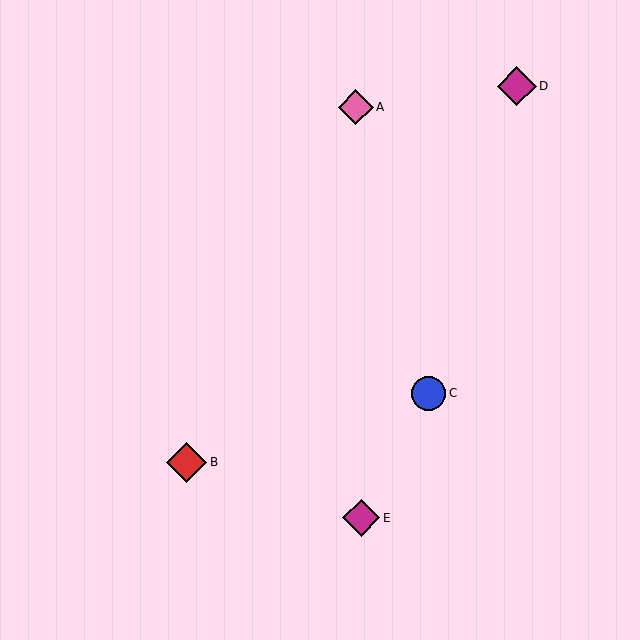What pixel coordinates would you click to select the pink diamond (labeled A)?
Click at (356, 107) to select the pink diamond A.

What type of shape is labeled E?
Shape E is a magenta diamond.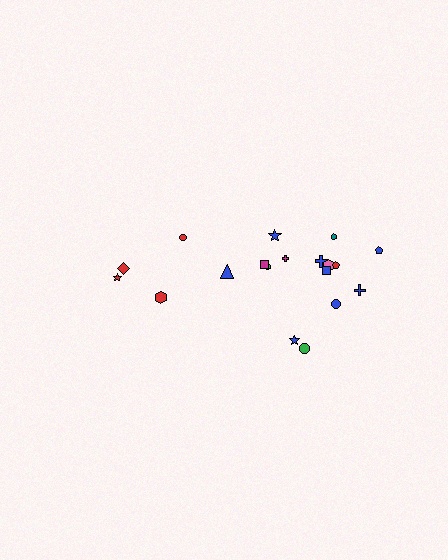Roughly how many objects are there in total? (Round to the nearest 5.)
Roughly 20 objects in total.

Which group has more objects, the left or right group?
The right group.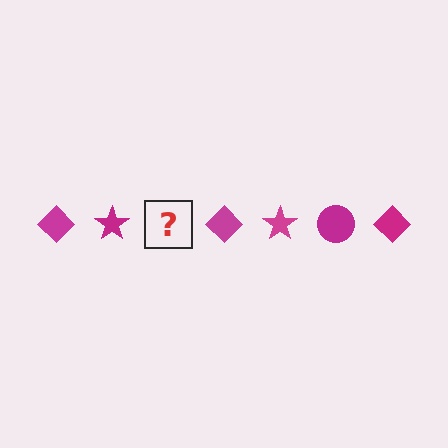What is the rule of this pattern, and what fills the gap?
The rule is that the pattern cycles through diamond, star, circle shapes in magenta. The gap should be filled with a magenta circle.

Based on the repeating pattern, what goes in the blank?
The blank should be a magenta circle.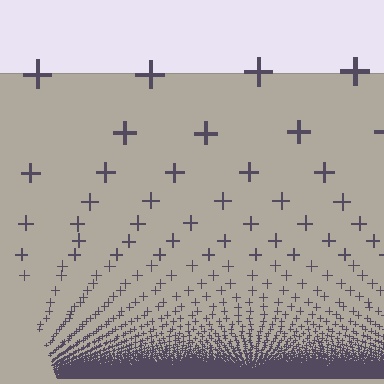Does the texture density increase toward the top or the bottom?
Density increases toward the bottom.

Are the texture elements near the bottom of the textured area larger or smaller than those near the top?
Smaller. The gradient is inverted — elements near the bottom are smaller and denser.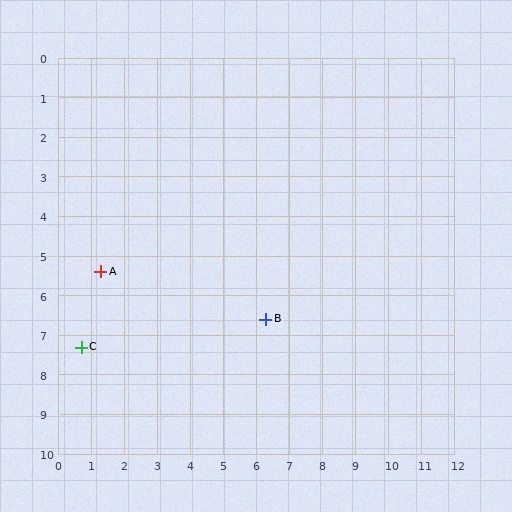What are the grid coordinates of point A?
Point A is at approximately (1.3, 5.4).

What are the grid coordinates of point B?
Point B is at approximately (6.3, 6.6).